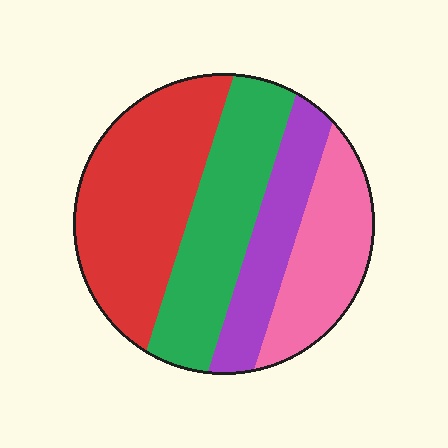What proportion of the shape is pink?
Pink covers 21% of the shape.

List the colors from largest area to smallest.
From largest to smallest: red, green, pink, purple.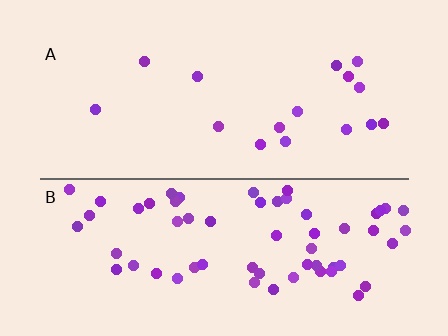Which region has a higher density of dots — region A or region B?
B (the bottom).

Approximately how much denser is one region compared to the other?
Approximately 3.9× — region B over region A.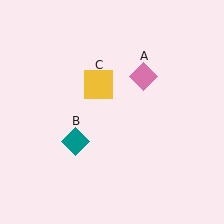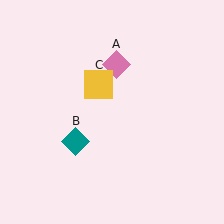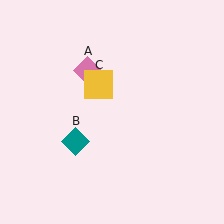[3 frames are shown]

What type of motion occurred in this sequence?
The pink diamond (object A) rotated counterclockwise around the center of the scene.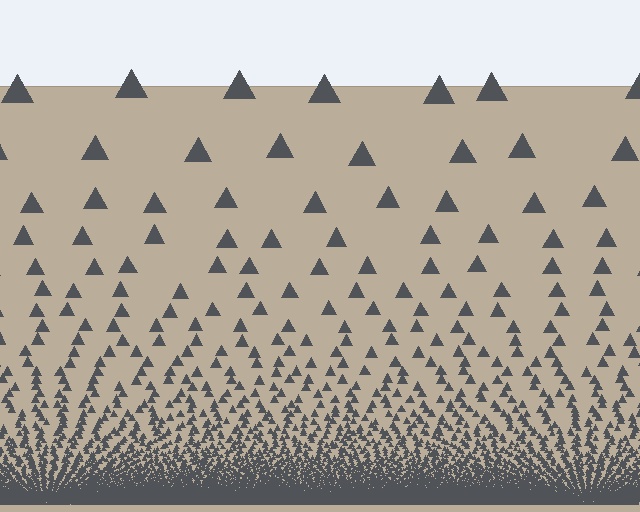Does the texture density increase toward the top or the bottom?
Density increases toward the bottom.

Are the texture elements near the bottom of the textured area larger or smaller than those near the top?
Smaller. The gradient is inverted — elements near the bottom are smaller and denser.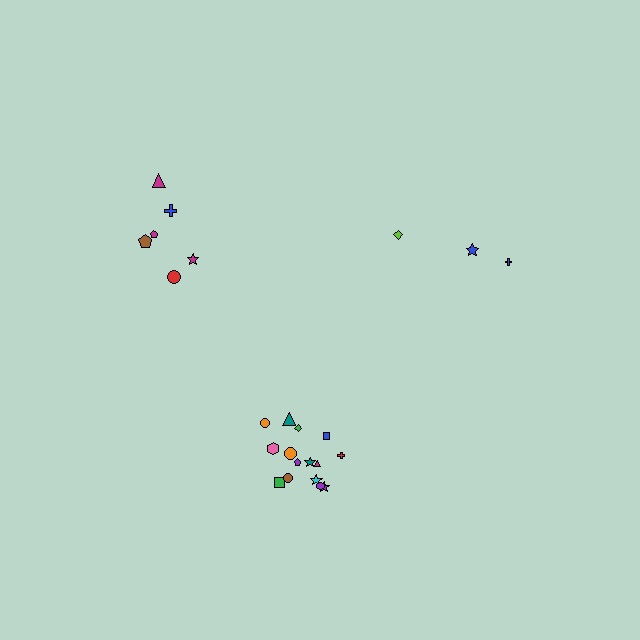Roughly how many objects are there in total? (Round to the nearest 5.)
Roughly 25 objects in total.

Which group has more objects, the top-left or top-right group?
The top-left group.